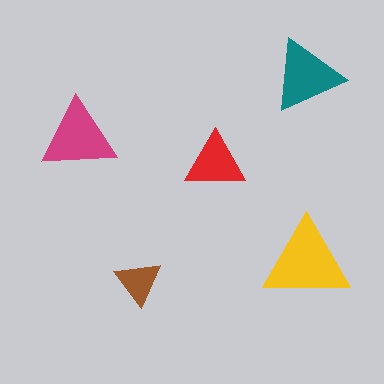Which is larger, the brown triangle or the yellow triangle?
The yellow one.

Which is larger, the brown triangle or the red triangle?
The red one.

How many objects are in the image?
There are 5 objects in the image.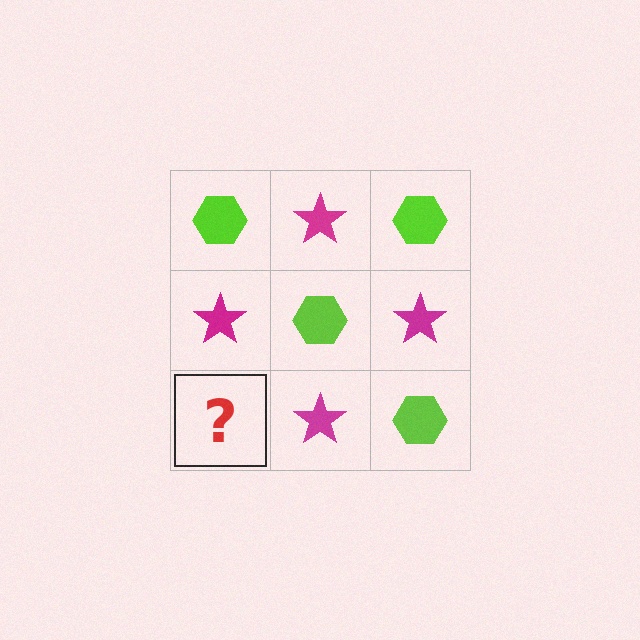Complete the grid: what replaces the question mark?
The question mark should be replaced with a lime hexagon.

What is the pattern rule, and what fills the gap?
The rule is that it alternates lime hexagon and magenta star in a checkerboard pattern. The gap should be filled with a lime hexagon.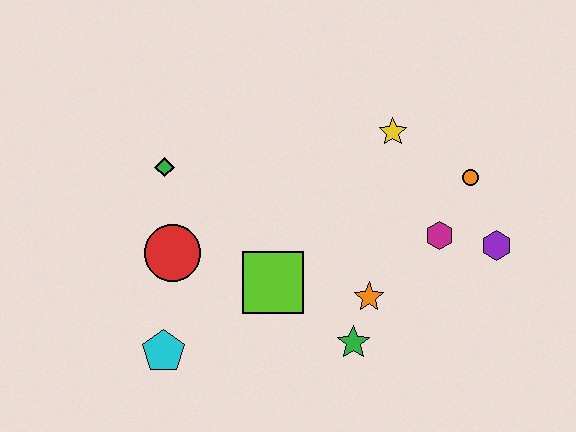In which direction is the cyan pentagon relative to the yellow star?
The cyan pentagon is to the left of the yellow star.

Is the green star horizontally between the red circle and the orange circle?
Yes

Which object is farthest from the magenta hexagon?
The cyan pentagon is farthest from the magenta hexagon.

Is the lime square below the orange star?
No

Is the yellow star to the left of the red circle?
No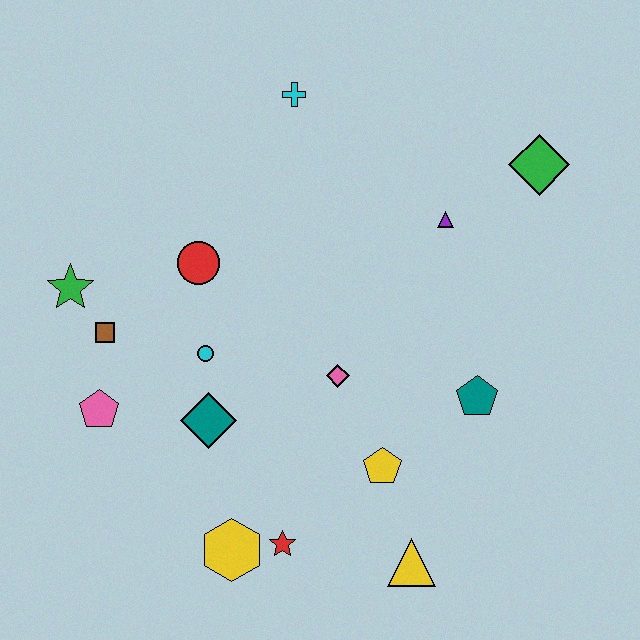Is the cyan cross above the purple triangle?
Yes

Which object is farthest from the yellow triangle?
The cyan cross is farthest from the yellow triangle.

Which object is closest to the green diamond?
The purple triangle is closest to the green diamond.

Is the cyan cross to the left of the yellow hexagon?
No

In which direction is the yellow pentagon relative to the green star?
The yellow pentagon is to the right of the green star.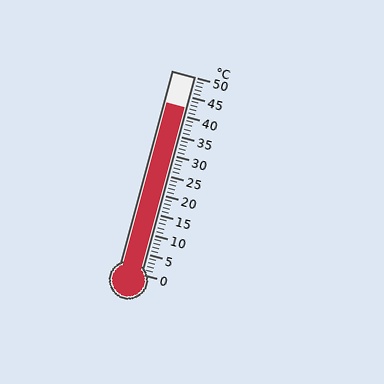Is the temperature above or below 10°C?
The temperature is above 10°C.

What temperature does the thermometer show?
The thermometer shows approximately 42°C.